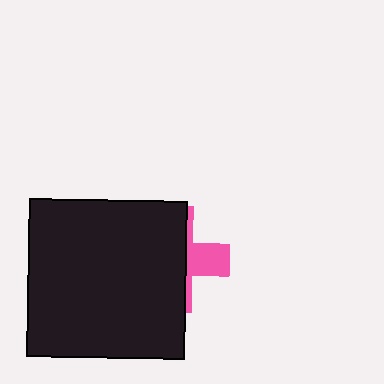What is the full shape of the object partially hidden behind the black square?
The partially hidden object is a pink cross.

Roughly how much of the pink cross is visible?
A small part of it is visible (roughly 32%).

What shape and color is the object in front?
The object in front is a black square.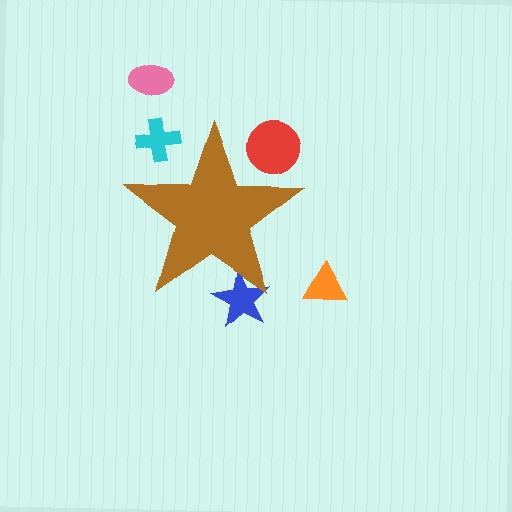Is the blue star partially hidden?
Yes, the blue star is partially hidden behind the brown star.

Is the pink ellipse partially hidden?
No, the pink ellipse is fully visible.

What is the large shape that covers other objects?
A brown star.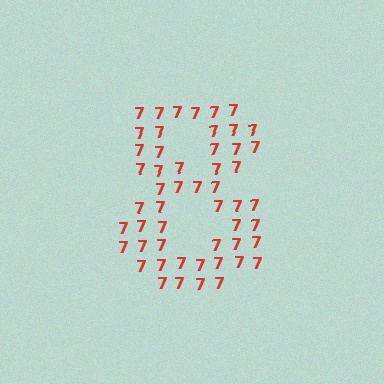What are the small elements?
The small elements are digit 7's.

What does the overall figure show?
The overall figure shows the digit 8.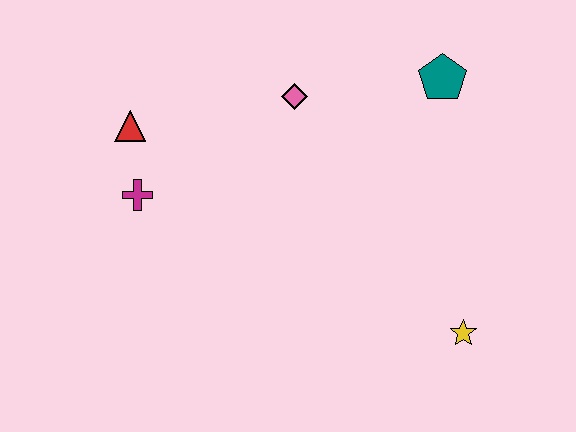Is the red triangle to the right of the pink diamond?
No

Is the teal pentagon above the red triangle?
Yes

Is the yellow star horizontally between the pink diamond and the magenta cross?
No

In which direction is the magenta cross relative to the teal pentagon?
The magenta cross is to the left of the teal pentagon.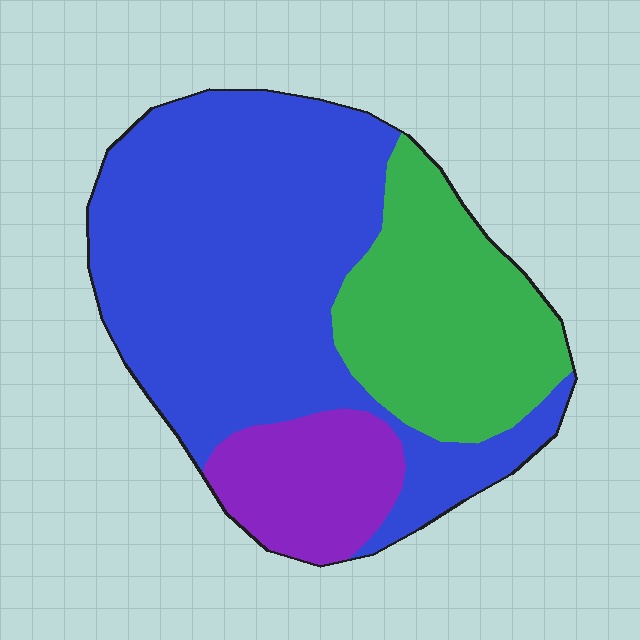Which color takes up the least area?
Purple, at roughly 15%.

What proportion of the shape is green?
Green takes up about one quarter (1/4) of the shape.